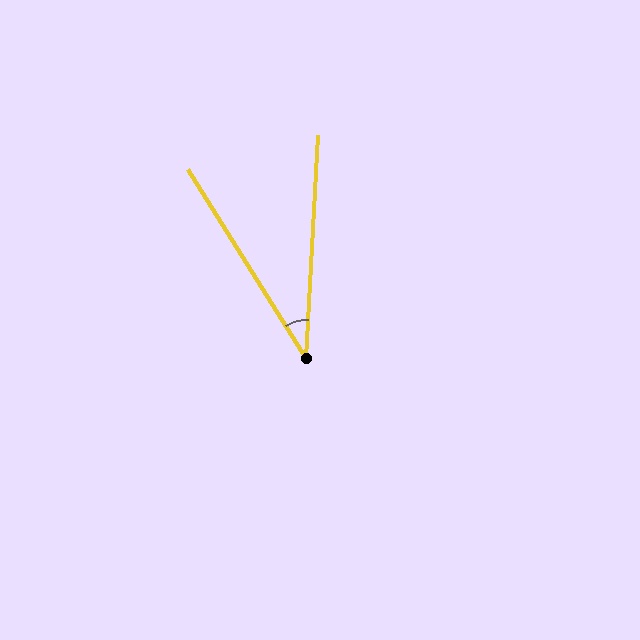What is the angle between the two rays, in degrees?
Approximately 35 degrees.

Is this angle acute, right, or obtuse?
It is acute.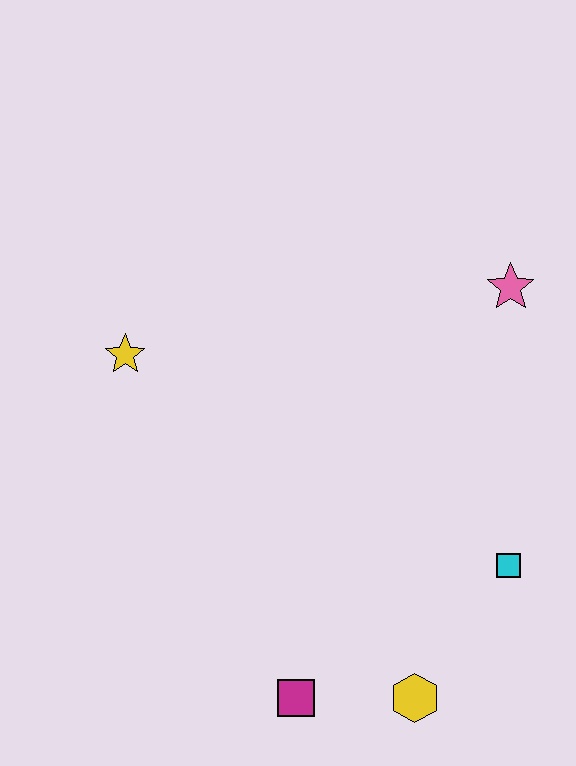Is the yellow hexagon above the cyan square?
No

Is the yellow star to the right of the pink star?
No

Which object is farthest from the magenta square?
The pink star is farthest from the magenta square.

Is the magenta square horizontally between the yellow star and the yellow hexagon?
Yes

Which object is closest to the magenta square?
The yellow hexagon is closest to the magenta square.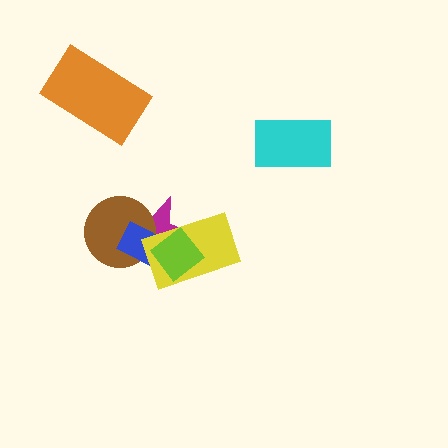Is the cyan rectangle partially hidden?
No, no other shape covers it.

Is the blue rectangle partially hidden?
Yes, it is partially covered by another shape.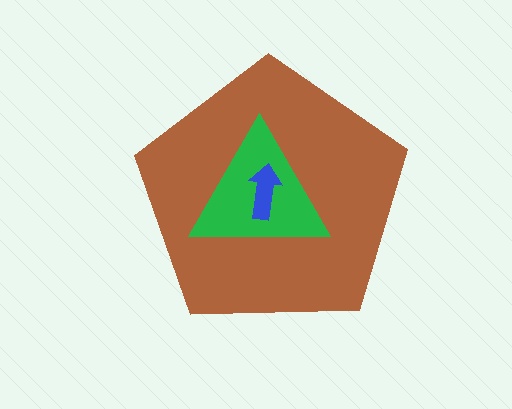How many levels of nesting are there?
3.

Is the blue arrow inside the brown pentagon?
Yes.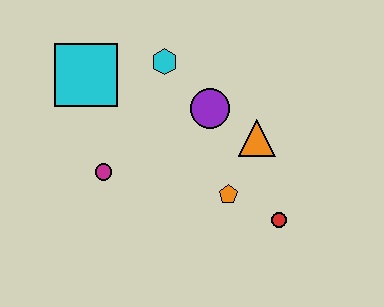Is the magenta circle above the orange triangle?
No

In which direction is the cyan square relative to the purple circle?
The cyan square is to the left of the purple circle.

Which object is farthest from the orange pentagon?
The cyan square is farthest from the orange pentagon.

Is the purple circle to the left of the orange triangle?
Yes